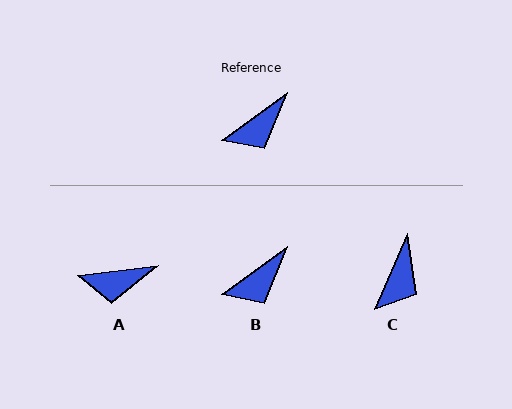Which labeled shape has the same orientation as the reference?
B.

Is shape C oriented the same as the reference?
No, it is off by about 31 degrees.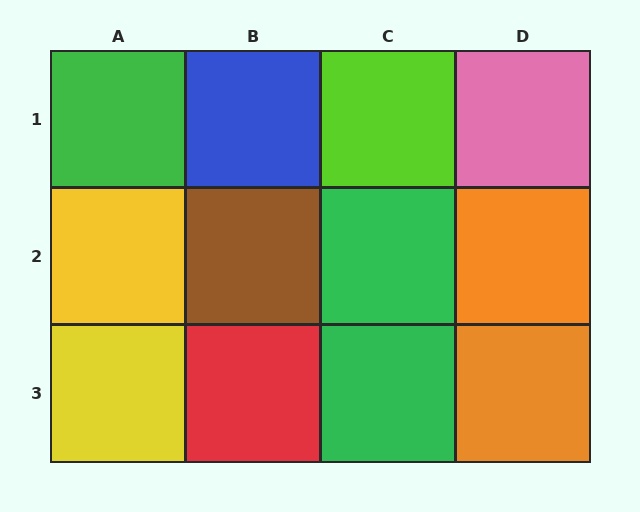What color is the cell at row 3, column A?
Yellow.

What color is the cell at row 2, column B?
Brown.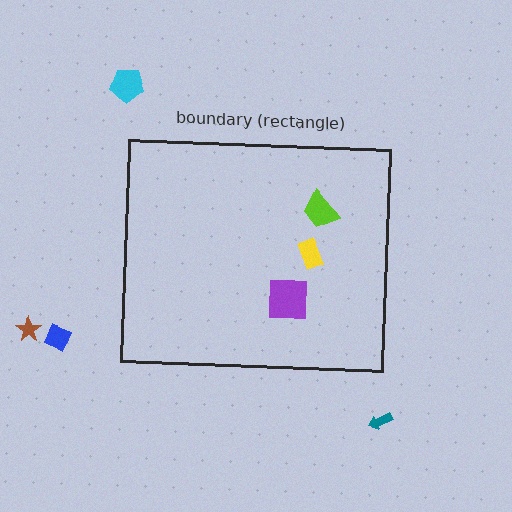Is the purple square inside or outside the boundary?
Inside.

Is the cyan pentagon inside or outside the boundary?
Outside.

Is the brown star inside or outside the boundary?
Outside.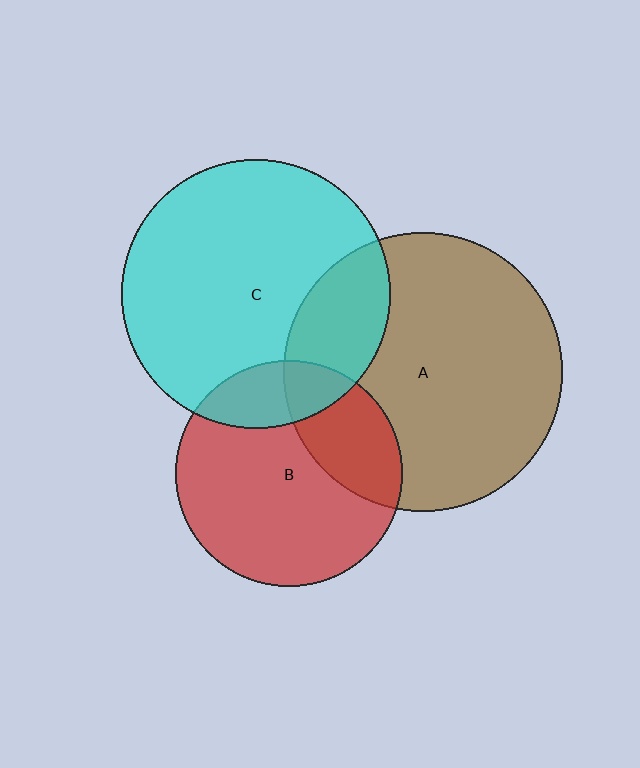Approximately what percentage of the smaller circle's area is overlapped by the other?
Approximately 20%.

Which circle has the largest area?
Circle A (brown).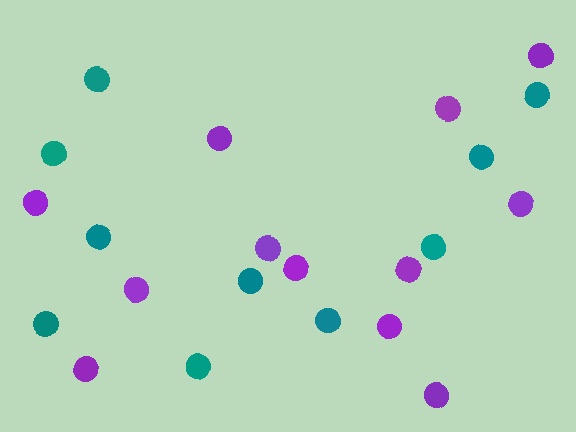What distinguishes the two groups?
There are 2 groups: one group of purple circles (12) and one group of teal circles (10).